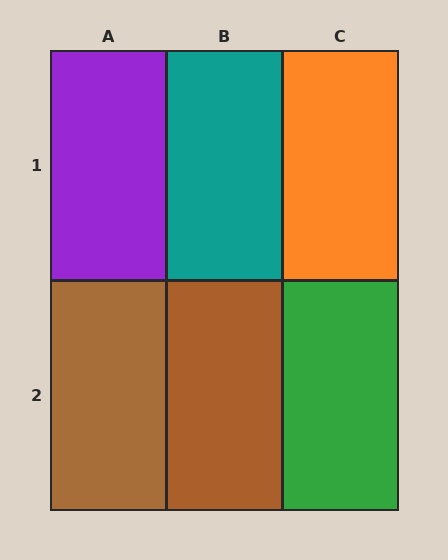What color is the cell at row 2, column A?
Brown.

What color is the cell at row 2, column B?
Brown.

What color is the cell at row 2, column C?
Green.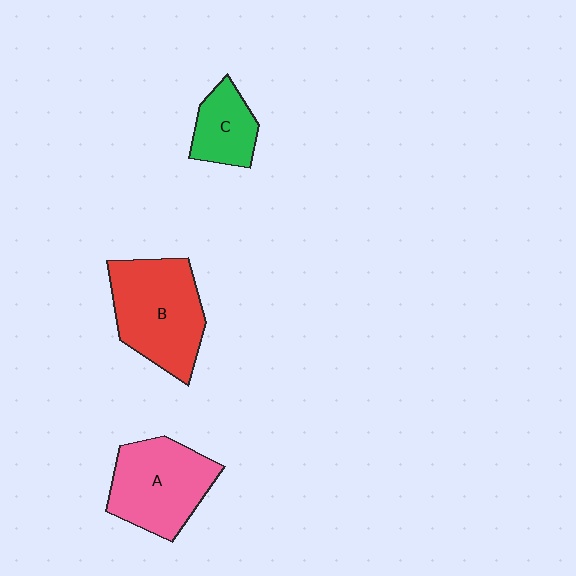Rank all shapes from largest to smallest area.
From largest to smallest: B (red), A (pink), C (green).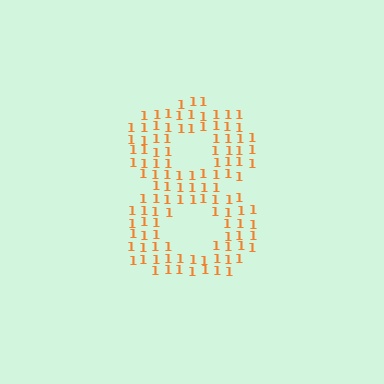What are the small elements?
The small elements are digit 1's.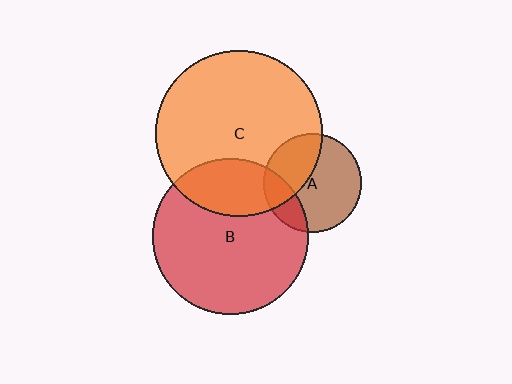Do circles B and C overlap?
Yes.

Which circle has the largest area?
Circle C (orange).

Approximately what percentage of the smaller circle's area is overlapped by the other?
Approximately 25%.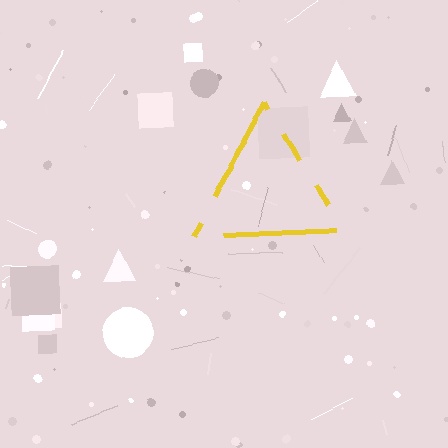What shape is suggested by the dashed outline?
The dashed outline suggests a triangle.